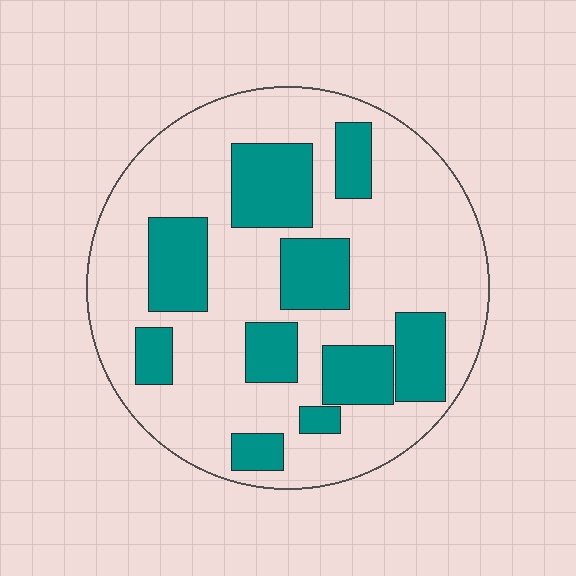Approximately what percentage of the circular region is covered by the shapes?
Approximately 30%.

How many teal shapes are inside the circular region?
10.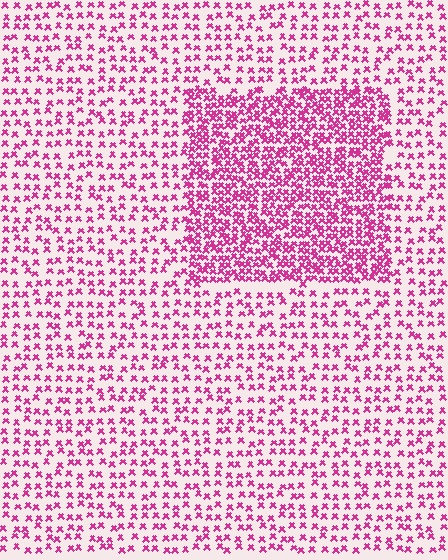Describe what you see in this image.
The image contains small magenta elements arranged at two different densities. A rectangle-shaped region is visible where the elements are more densely packed than the surrounding area.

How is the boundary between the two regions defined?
The boundary is defined by a change in element density (approximately 2.2x ratio). All elements are the same color, size, and shape.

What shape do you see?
I see a rectangle.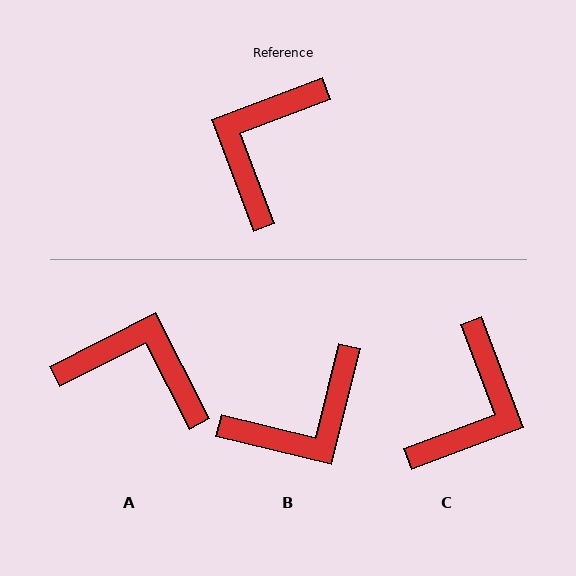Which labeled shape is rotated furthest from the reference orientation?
C, about 180 degrees away.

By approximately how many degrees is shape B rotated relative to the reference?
Approximately 146 degrees counter-clockwise.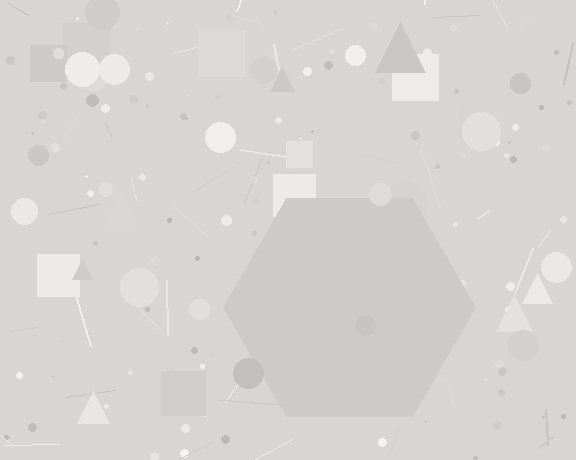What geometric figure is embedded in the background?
A hexagon is embedded in the background.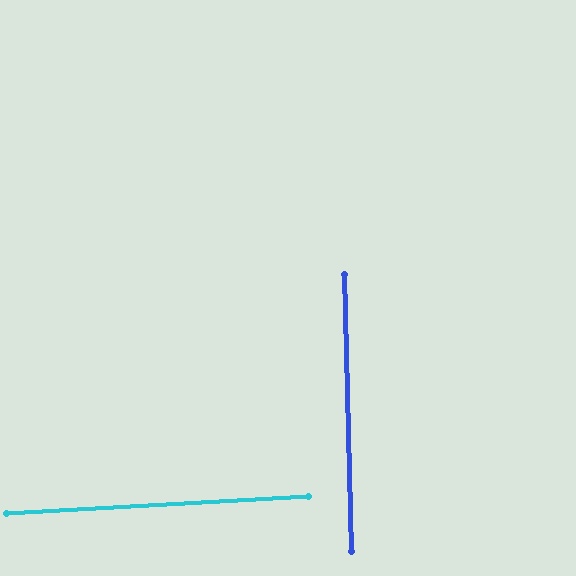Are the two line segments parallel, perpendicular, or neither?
Perpendicular — they meet at approximately 88°.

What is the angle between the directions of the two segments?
Approximately 88 degrees.